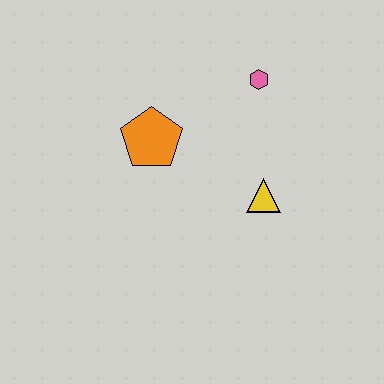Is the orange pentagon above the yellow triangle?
Yes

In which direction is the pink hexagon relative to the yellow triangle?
The pink hexagon is above the yellow triangle.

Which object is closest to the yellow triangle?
The pink hexagon is closest to the yellow triangle.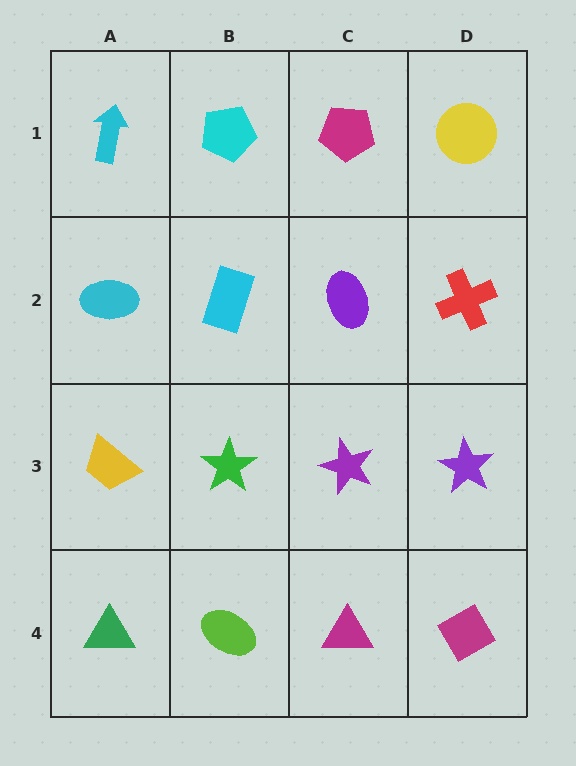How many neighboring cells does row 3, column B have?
4.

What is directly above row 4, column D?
A purple star.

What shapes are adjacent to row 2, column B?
A cyan pentagon (row 1, column B), a green star (row 3, column B), a cyan ellipse (row 2, column A), a purple ellipse (row 2, column C).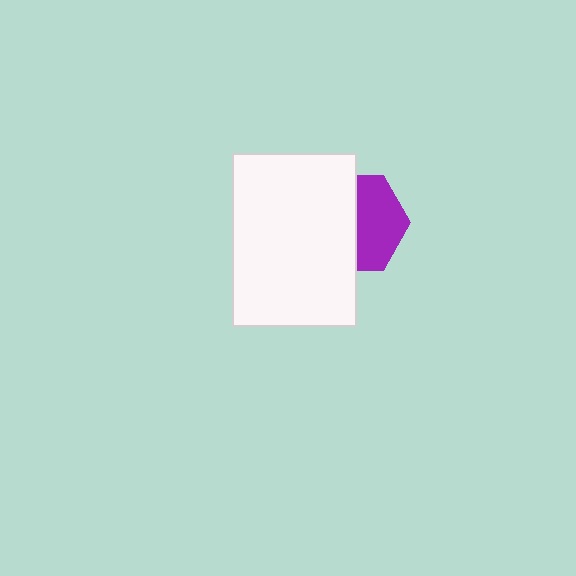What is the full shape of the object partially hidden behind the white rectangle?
The partially hidden object is a purple hexagon.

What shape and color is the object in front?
The object in front is a white rectangle.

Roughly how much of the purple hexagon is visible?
About half of it is visible (roughly 48%).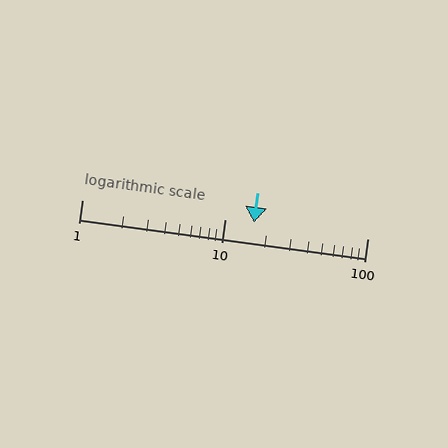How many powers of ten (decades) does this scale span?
The scale spans 2 decades, from 1 to 100.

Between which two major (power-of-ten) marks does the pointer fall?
The pointer is between 10 and 100.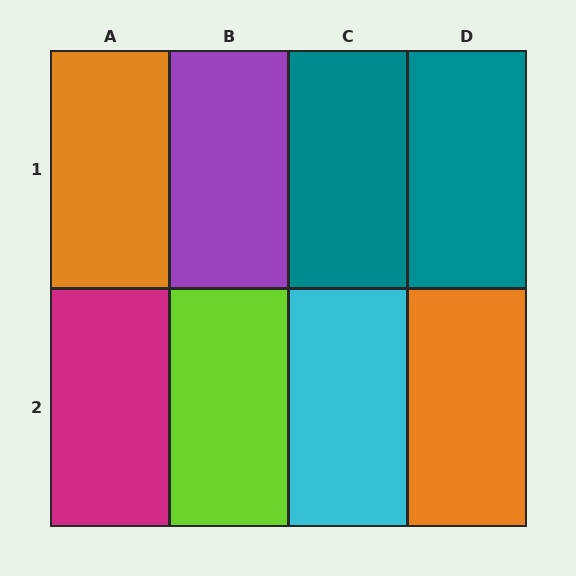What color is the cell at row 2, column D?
Orange.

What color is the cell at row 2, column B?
Lime.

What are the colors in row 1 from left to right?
Orange, purple, teal, teal.